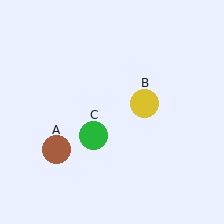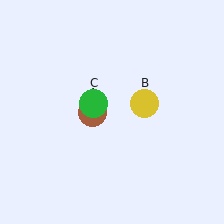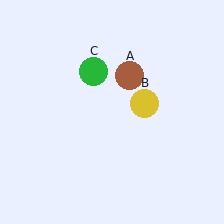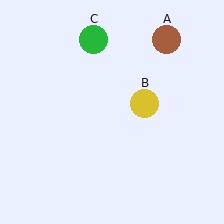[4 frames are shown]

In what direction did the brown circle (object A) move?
The brown circle (object A) moved up and to the right.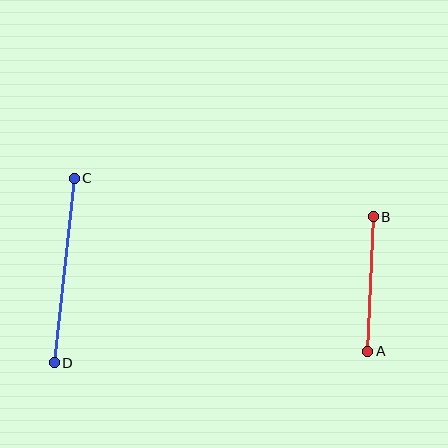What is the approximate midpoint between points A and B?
The midpoint is at approximately (371, 284) pixels.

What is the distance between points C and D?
The distance is approximately 186 pixels.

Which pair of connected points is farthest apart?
Points C and D are farthest apart.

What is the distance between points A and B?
The distance is approximately 135 pixels.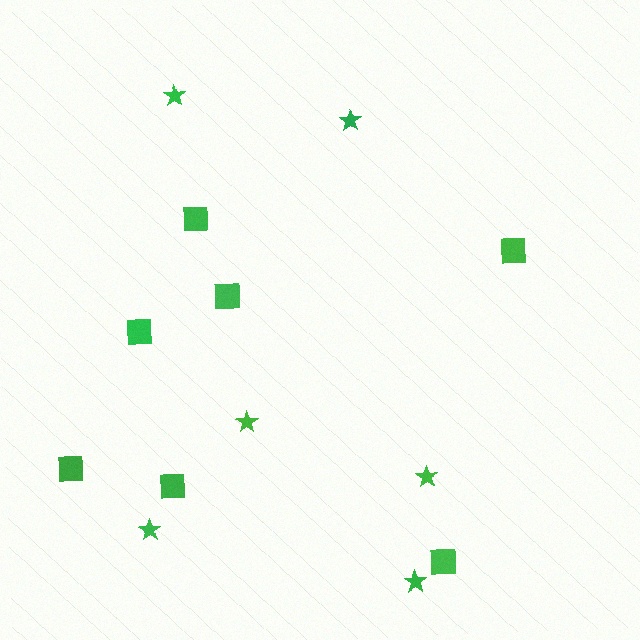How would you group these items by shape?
There are 2 groups: one group of stars (6) and one group of squares (7).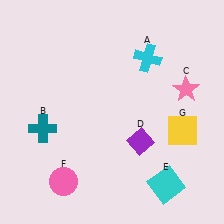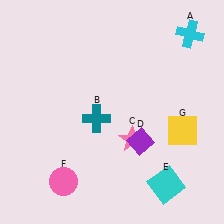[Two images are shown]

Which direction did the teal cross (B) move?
The teal cross (B) moved right.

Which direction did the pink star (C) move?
The pink star (C) moved left.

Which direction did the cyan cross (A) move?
The cyan cross (A) moved right.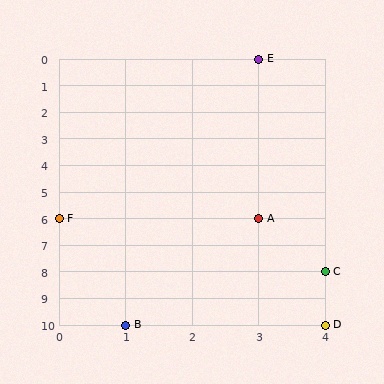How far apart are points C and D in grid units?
Points C and D are 2 rows apart.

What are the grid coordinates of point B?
Point B is at grid coordinates (1, 10).